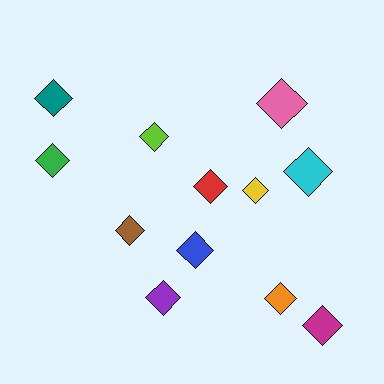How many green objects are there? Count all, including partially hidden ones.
There is 1 green object.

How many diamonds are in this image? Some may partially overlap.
There are 12 diamonds.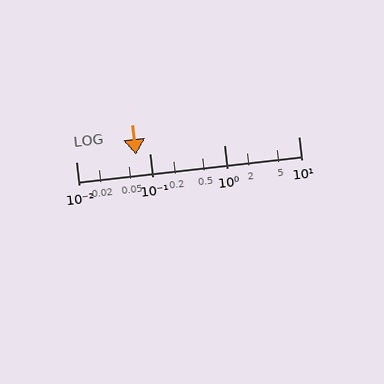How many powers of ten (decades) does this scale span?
The scale spans 3 decades, from 0.01 to 10.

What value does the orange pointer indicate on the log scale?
The pointer indicates approximately 0.064.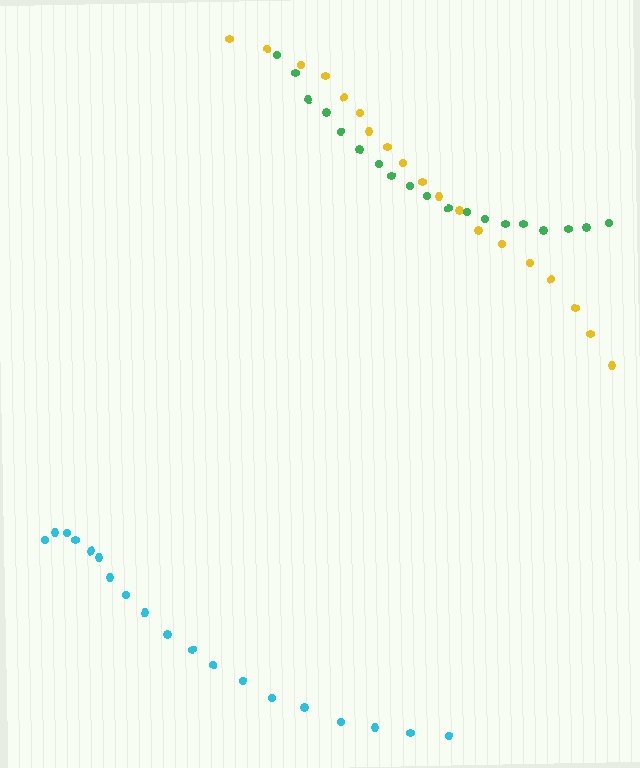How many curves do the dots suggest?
There are 3 distinct paths.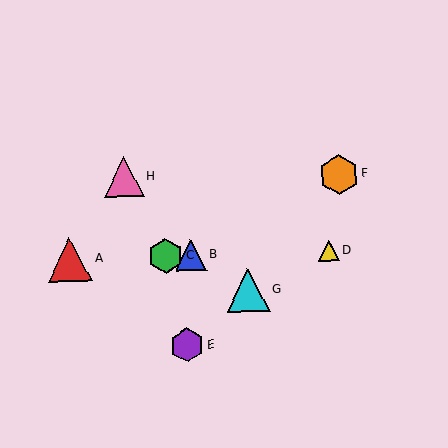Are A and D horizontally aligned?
Yes, both are at y≈259.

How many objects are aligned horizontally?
4 objects (A, B, C, D) are aligned horizontally.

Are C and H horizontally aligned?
No, C is at y≈256 and H is at y≈177.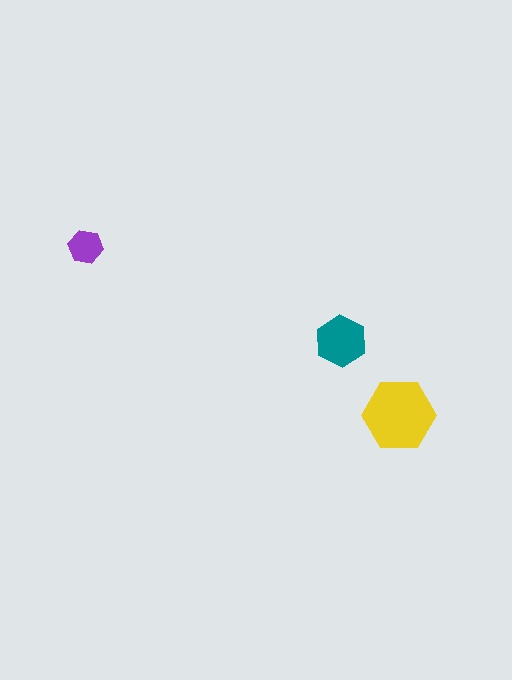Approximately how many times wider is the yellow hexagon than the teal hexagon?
About 1.5 times wider.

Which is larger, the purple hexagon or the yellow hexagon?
The yellow one.